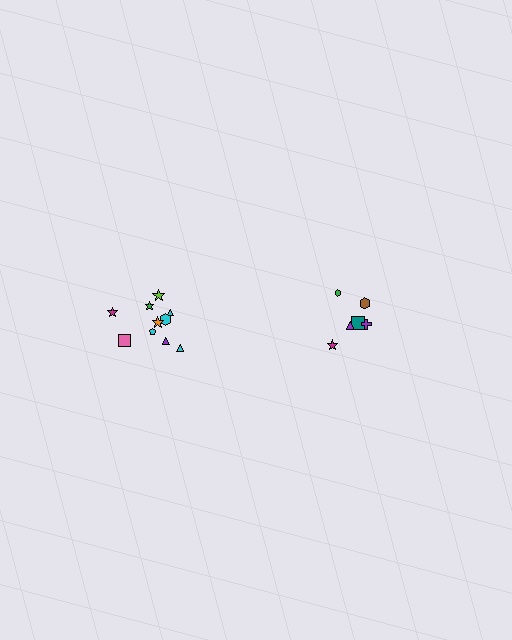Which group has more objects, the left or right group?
The left group.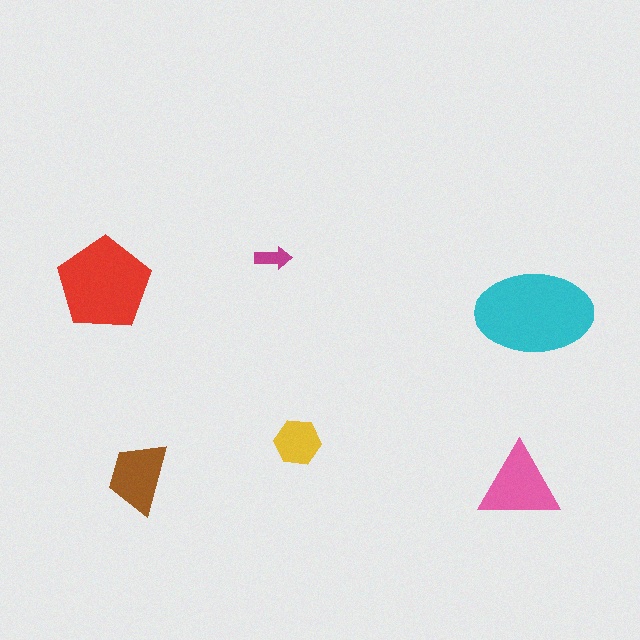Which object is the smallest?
The magenta arrow.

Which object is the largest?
The cyan ellipse.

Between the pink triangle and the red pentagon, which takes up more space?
The red pentagon.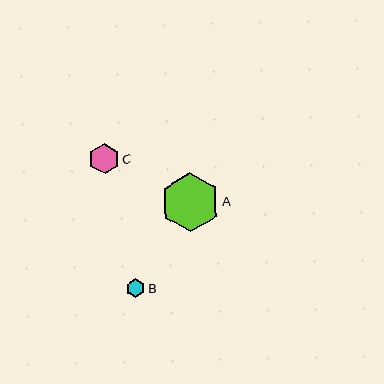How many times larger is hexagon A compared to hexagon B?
Hexagon A is approximately 3.1 times the size of hexagon B.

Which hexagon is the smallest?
Hexagon B is the smallest with a size of approximately 19 pixels.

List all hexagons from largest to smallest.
From largest to smallest: A, C, B.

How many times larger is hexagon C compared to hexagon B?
Hexagon C is approximately 1.6 times the size of hexagon B.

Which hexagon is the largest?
Hexagon A is the largest with a size of approximately 59 pixels.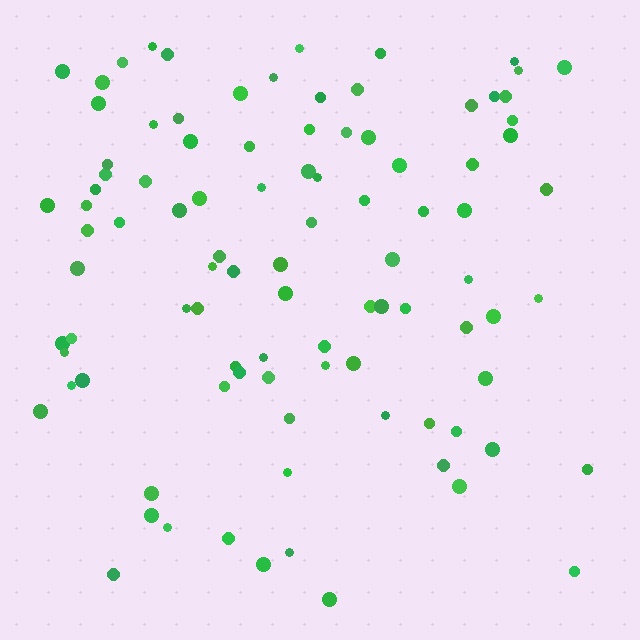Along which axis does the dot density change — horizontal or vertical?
Vertical.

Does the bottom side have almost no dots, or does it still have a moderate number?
Still a moderate number, just noticeably fewer than the top.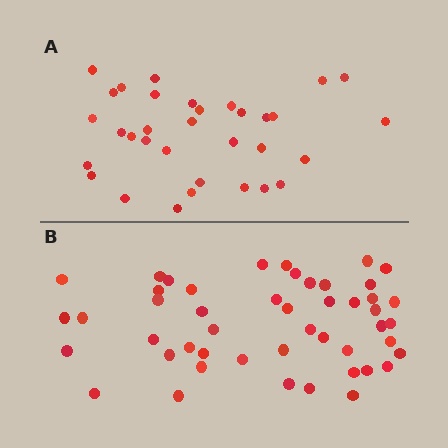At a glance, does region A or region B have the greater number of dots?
Region B (the bottom region) has more dots.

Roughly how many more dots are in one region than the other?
Region B has approximately 15 more dots than region A.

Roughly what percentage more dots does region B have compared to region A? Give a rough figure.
About 45% more.